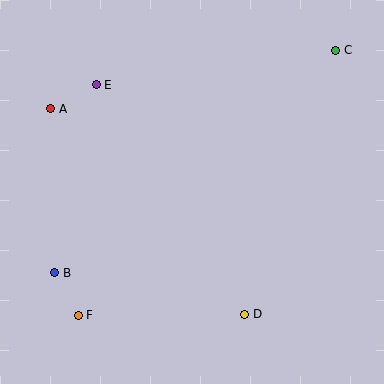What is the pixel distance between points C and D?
The distance between C and D is 279 pixels.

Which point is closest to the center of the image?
Point D at (245, 314) is closest to the center.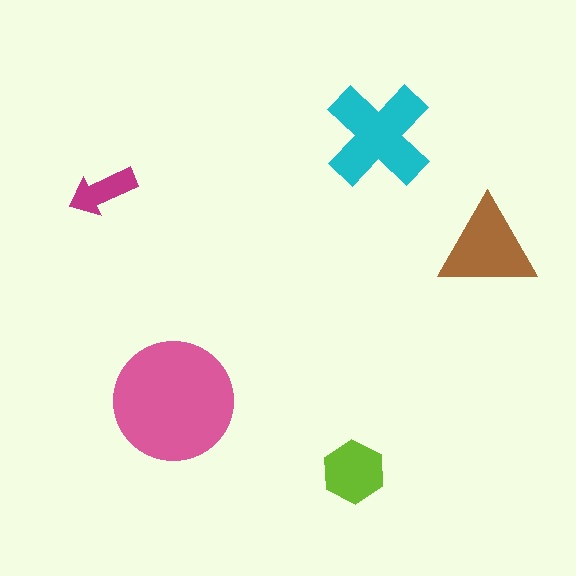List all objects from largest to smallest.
The pink circle, the cyan cross, the brown triangle, the lime hexagon, the magenta arrow.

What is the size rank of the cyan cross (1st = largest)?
2nd.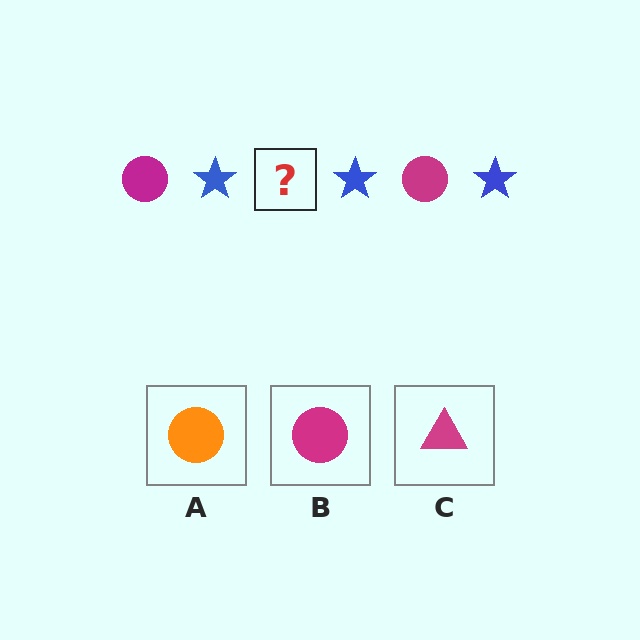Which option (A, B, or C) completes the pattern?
B.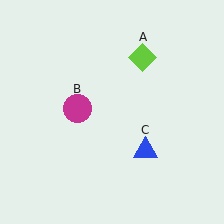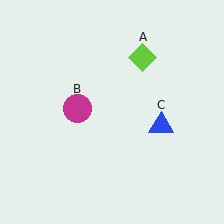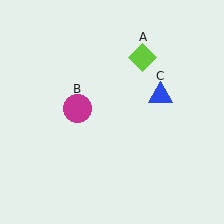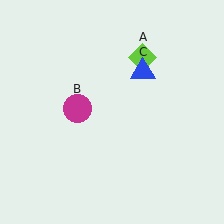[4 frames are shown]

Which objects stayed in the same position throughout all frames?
Lime diamond (object A) and magenta circle (object B) remained stationary.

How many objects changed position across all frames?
1 object changed position: blue triangle (object C).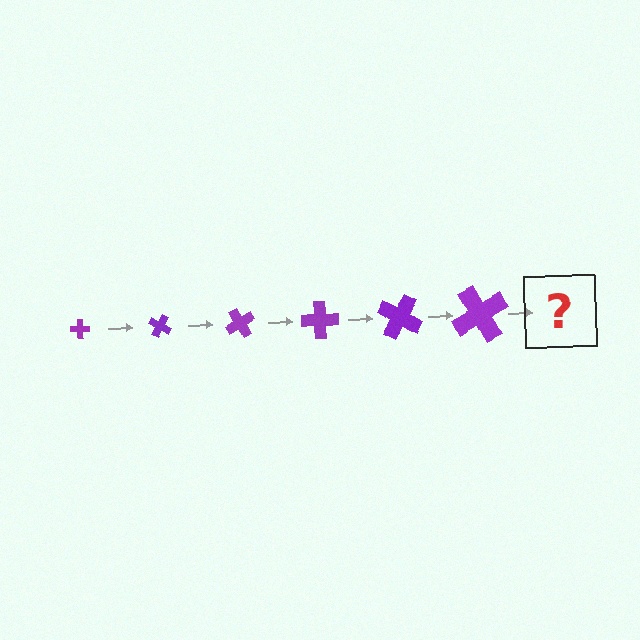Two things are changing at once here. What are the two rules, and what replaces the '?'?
The two rules are that the cross grows larger each step and it rotates 30 degrees each step. The '?' should be a cross, larger than the previous one and rotated 180 degrees from the start.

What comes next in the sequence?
The next element should be a cross, larger than the previous one and rotated 180 degrees from the start.